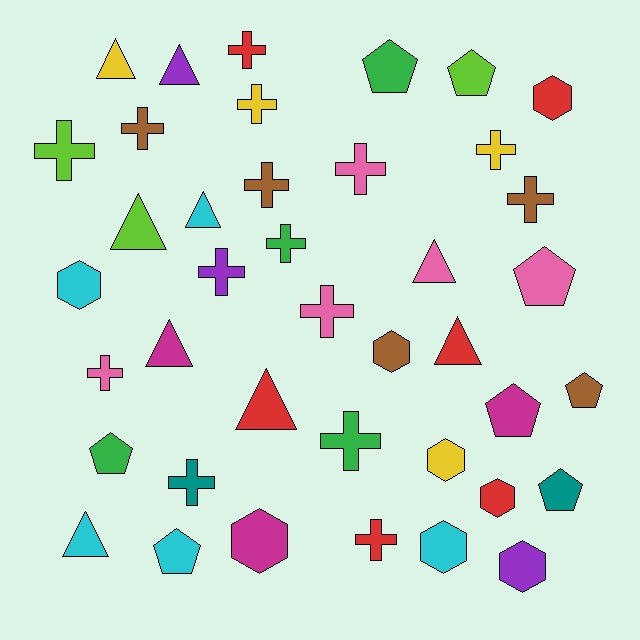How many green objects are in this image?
There are 4 green objects.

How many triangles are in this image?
There are 9 triangles.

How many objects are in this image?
There are 40 objects.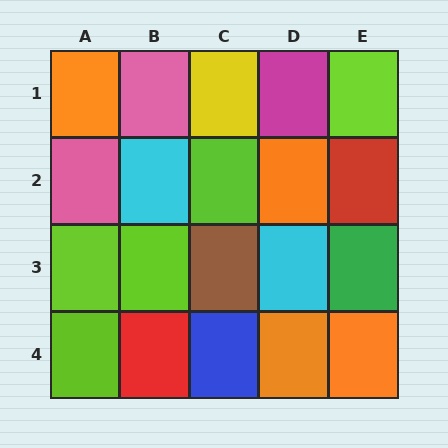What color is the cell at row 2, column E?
Red.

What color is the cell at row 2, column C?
Lime.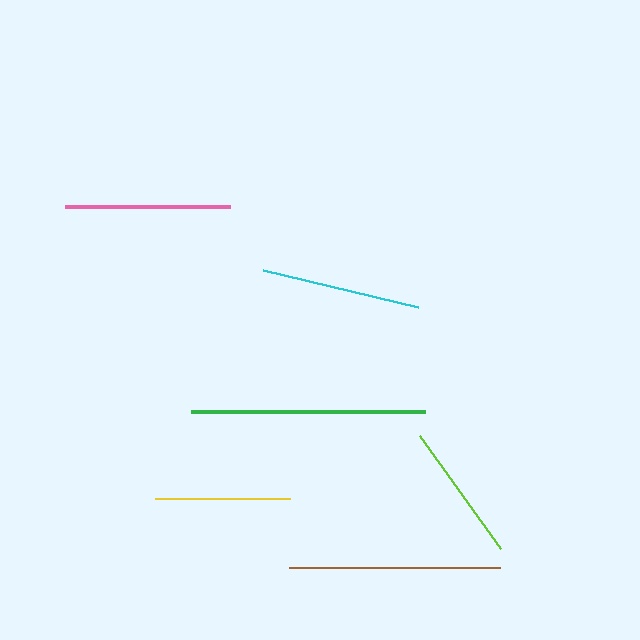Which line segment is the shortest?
The yellow line is the shortest at approximately 135 pixels.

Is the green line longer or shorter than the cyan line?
The green line is longer than the cyan line.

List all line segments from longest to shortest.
From longest to shortest: green, brown, pink, cyan, lime, yellow.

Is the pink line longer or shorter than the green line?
The green line is longer than the pink line.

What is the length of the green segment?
The green segment is approximately 234 pixels long.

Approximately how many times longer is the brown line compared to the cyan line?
The brown line is approximately 1.3 times the length of the cyan line.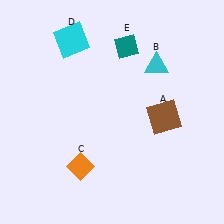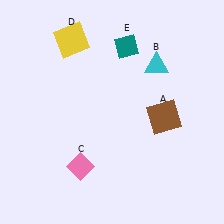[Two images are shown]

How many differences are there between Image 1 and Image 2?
There are 2 differences between the two images.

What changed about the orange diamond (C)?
In Image 1, C is orange. In Image 2, it changed to pink.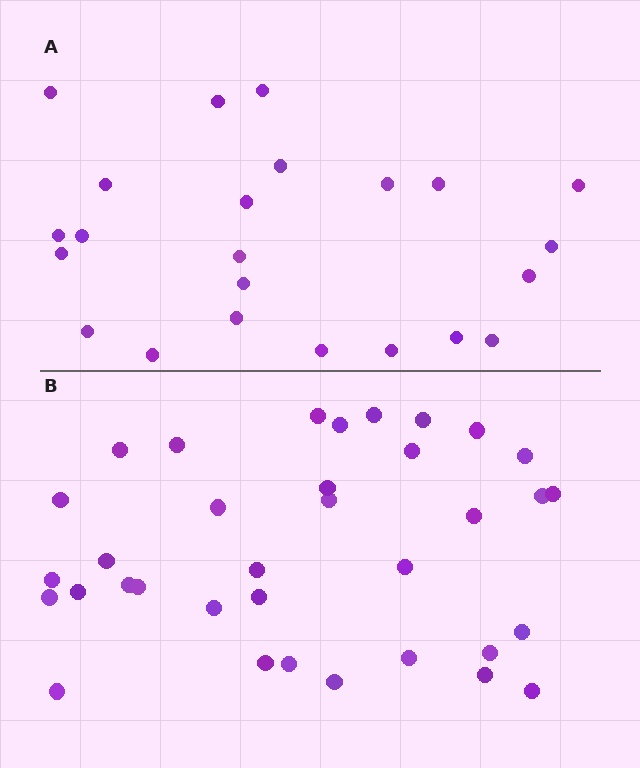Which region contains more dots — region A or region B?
Region B (the bottom region) has more dots.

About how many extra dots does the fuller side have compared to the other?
Region B has roughly 12 or so more dots than region A.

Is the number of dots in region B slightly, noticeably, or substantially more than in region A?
Region B has substantially more. The ratio is roughly 1.5 to 1.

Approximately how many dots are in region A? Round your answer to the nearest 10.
About 20 dots. (The exact count is 23, which rounds to 20.)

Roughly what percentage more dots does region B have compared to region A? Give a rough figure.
About 50% more.